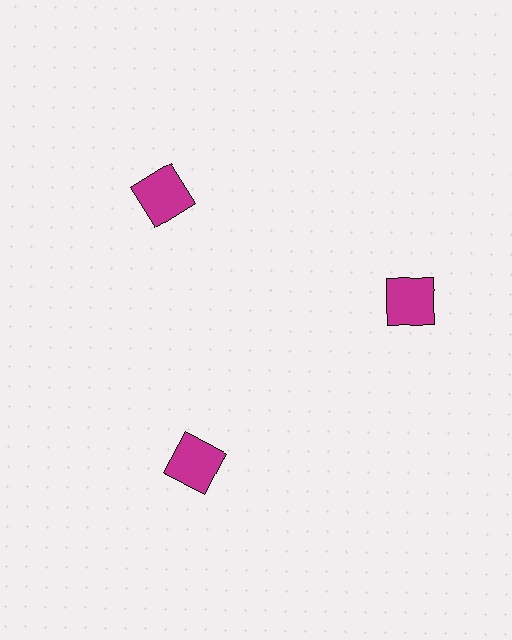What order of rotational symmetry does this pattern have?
This pattern has 3-fold rotational symmetry.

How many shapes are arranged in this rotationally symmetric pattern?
There are 3 shapes, arranged in 3 groups of 1.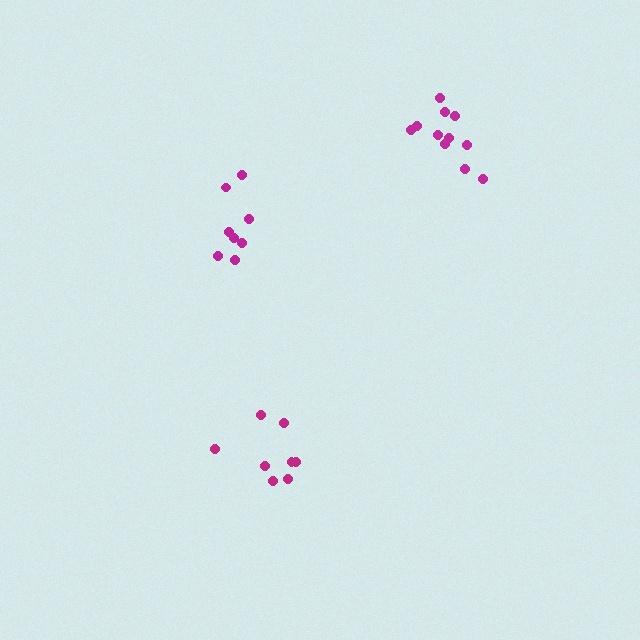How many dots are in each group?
Group 1: 8 dots, Group 2: 11 dots, Group 3: 8 dots (27 total).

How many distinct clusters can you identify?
There are 3 distinct clusters.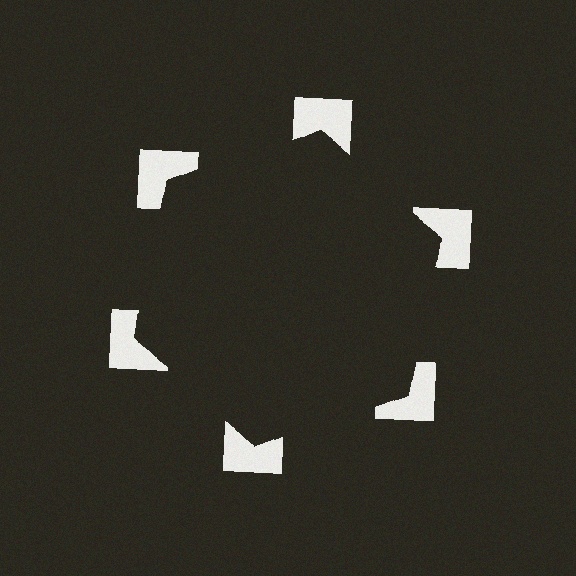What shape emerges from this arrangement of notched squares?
An illusory hexagon — its edges are inferred from the aligned wedge cuts in the notched squares, not physically drawn.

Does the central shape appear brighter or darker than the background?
It typically appears slightly darker than the background, even though no actual brightness change is drawn.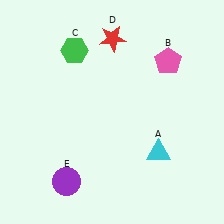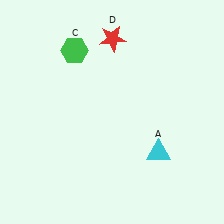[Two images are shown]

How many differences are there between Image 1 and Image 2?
There are 2 differences between the two images.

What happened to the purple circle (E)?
The purple circle (E) was removed in Image 2. It was in the bottom-left area of Image 1.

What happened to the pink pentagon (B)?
The pink pentagon (B) was removed in Image 2. It was in the top-right area of Image 1.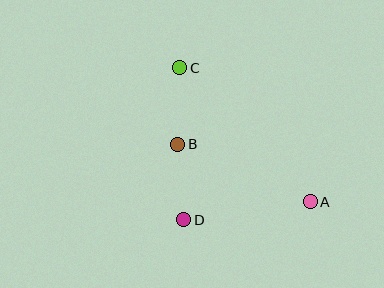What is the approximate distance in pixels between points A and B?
The distance between A and B is approximately 144 pixels.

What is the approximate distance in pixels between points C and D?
The distance between C and D is approximately 152 pixels.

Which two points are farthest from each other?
Points A and C are farthest from each other.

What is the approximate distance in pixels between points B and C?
The distance between B and C is approximately 76 pixels.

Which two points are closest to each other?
Points B and D are closest to each other.